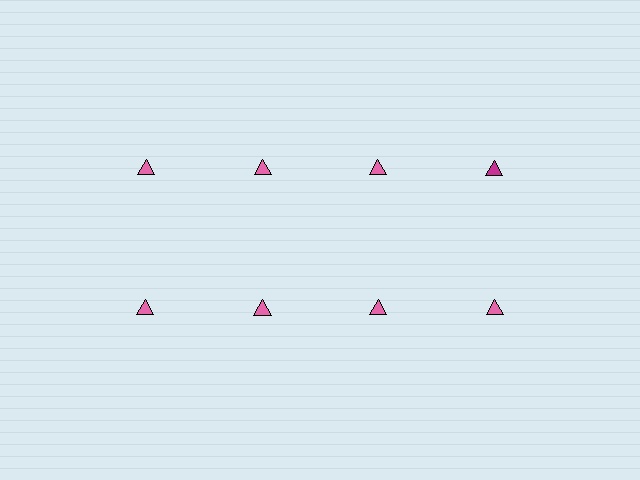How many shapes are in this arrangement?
There are 8 shapes arranged in a grid pattern.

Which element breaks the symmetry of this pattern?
The magenta triangle in the top row, second from right column breaks the symmetry. All other shapes are pink triangles.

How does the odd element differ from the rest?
It has a different color: magenta instead of pink.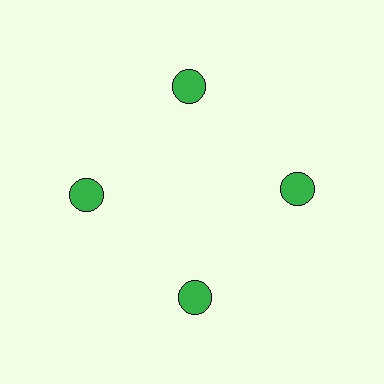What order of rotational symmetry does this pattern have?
This pattern has 4-fold rotational symmetry.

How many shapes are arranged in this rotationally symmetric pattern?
There are 4 shapes, arranged in 4 groups of 1.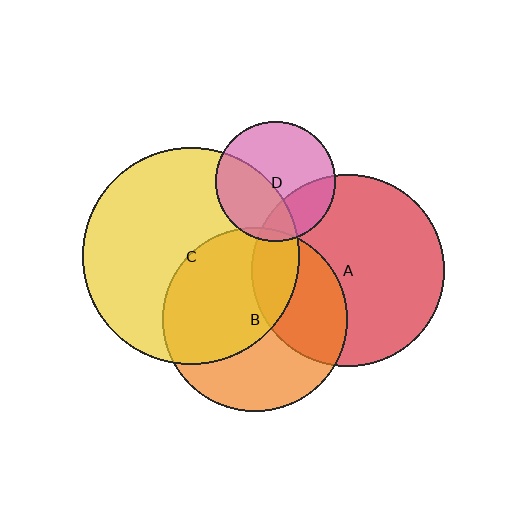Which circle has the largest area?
Circle C (yellow).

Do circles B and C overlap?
Yes.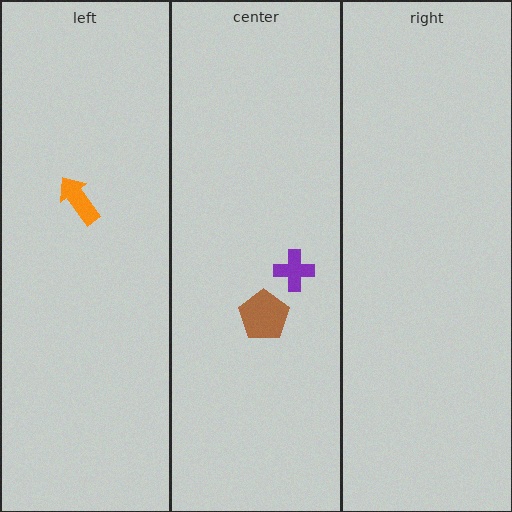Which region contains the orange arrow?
The left region.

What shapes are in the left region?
The orange arrow.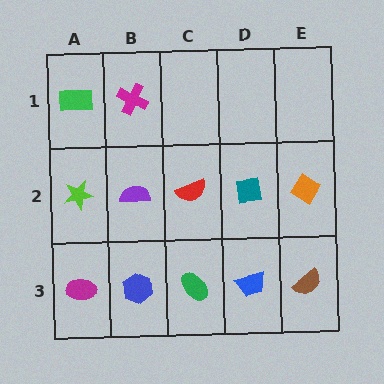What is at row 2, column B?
A purple semicircle.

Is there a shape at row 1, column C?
No, that cell is empty.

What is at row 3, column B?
A blue hexagon.